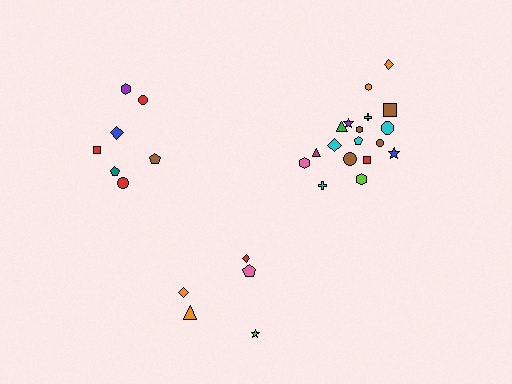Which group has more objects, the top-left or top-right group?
The top-right group.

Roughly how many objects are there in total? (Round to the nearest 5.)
Roughly 30 objects in total.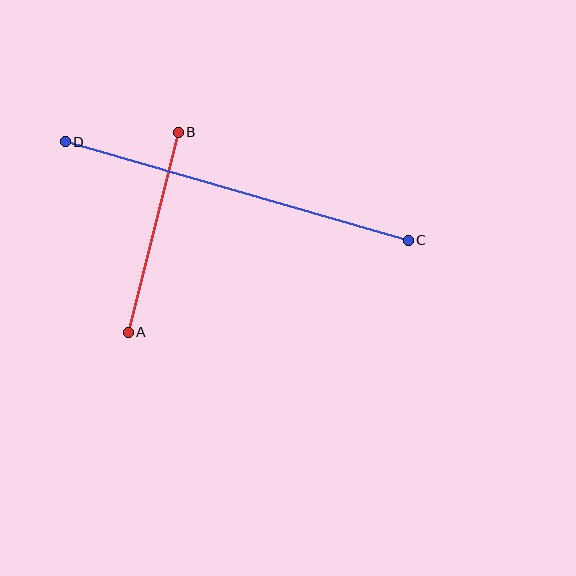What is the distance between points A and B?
The distance is approximately 206 pixels.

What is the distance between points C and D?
The distance is approximately 357 pixels.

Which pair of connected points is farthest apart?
Points C and D are farthest apart.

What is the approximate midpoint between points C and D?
The midpoint is at approximately (237, 191) pixels.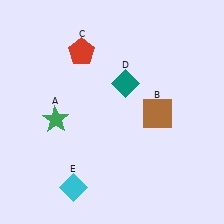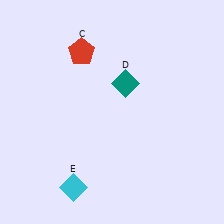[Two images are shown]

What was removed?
The green star (A), the brown square (B) were removed in Image 2.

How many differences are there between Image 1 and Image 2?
There are 2 differences between the two images.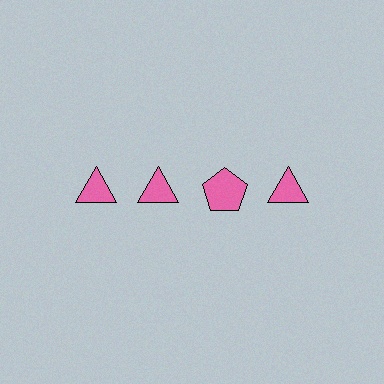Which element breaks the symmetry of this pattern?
The pink pentagon in the top row, center column breaks the symmetry. All other shapes are pink triangles.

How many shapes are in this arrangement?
There are 4 shapes arranged in a grid pattern.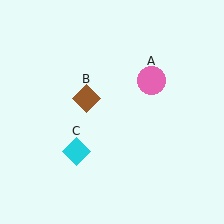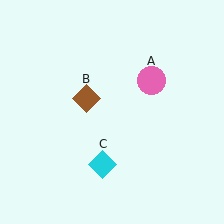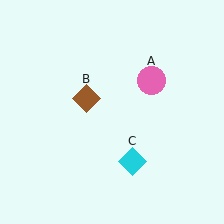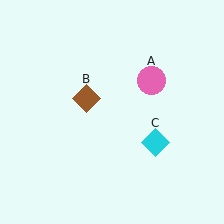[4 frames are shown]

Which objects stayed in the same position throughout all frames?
Pink circle (object A) and brown diamond (object B) remained stationary.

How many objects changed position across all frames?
1 object changed position: cyan diamond (object C).